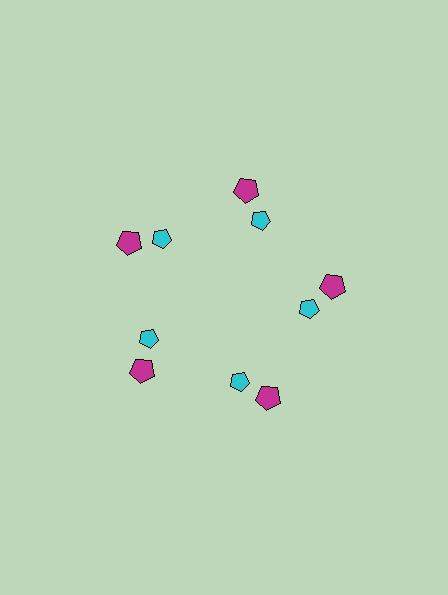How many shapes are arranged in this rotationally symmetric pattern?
There are 10 shapes, arranged in 5 groups of 2.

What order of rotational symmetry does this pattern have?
This pattern has 5-fold rotational symmetry.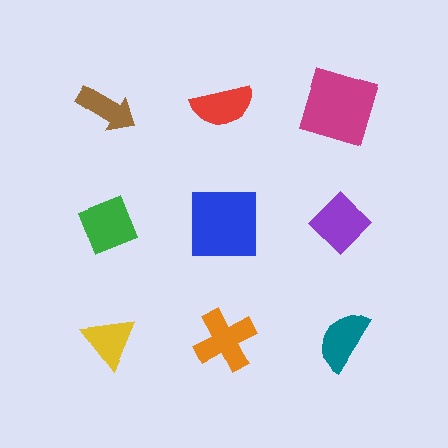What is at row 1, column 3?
A magenta square.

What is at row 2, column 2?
A blue square.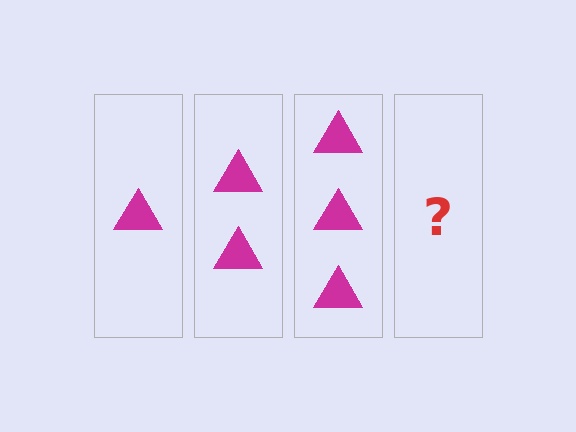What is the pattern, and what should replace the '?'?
The pattern is that each step adds one more triangle. The '?' should be 4 triangles.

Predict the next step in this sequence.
The next step is 4 triangles.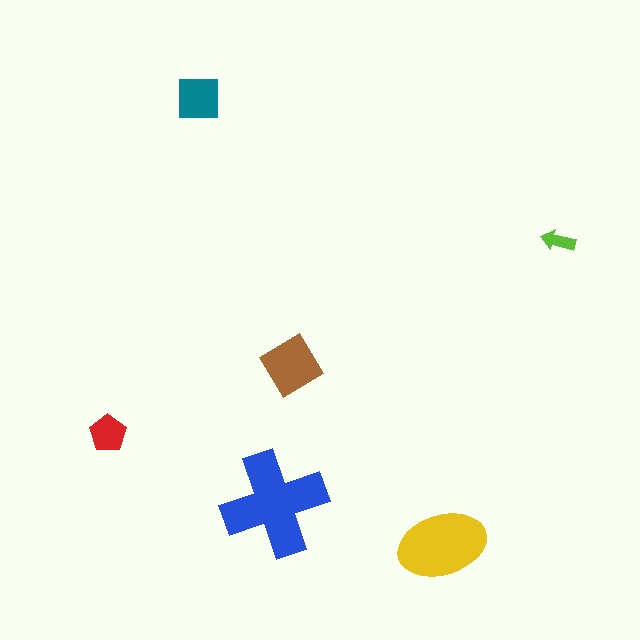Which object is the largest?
The blue cross.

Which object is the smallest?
The lime arrow.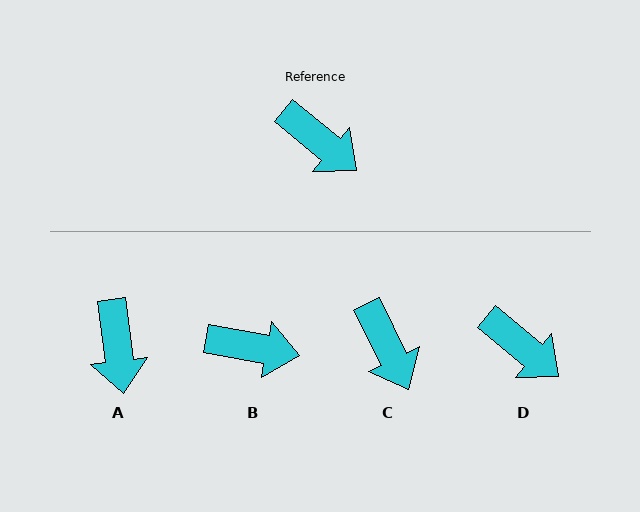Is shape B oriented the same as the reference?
No, it is off by about 29 degrees.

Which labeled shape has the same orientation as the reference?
D.